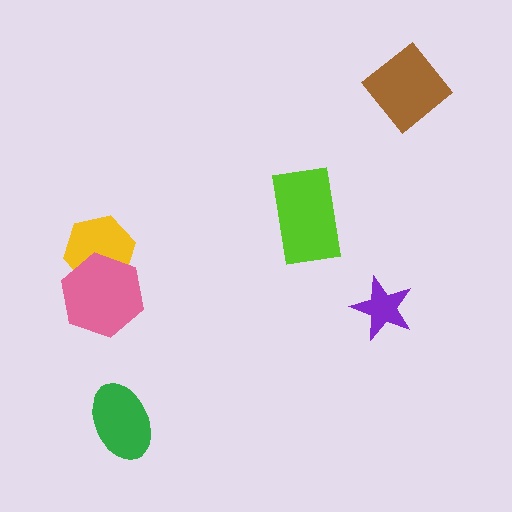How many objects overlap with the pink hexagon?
1 object overlaps with the pink hexagon.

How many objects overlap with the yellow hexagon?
1 object overlaps with the yellow hexagon.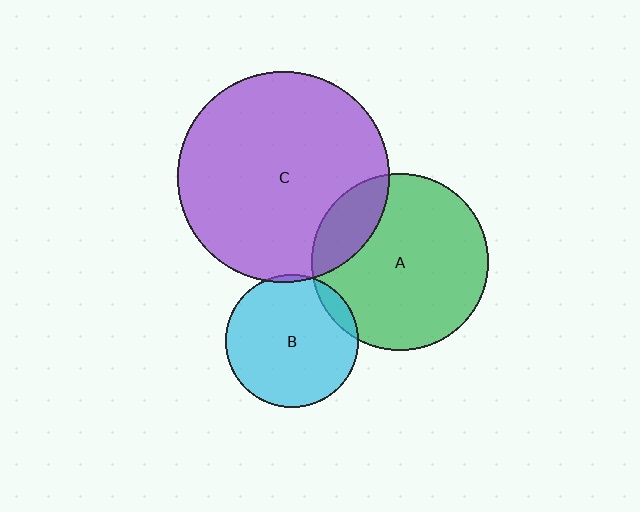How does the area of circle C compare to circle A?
Approximately 1.4 times.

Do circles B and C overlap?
Yes.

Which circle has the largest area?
Circle C (purple).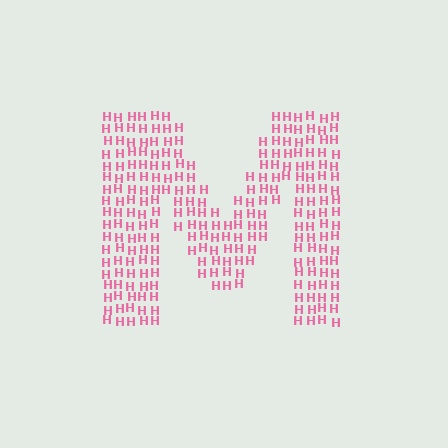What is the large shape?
The large shape is the letter M.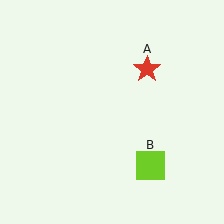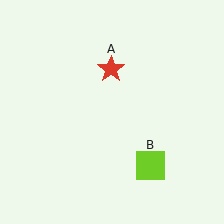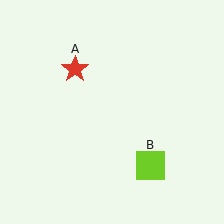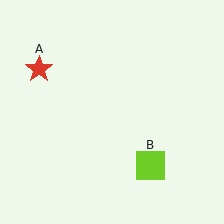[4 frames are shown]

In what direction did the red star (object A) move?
The red star (object A) moved left.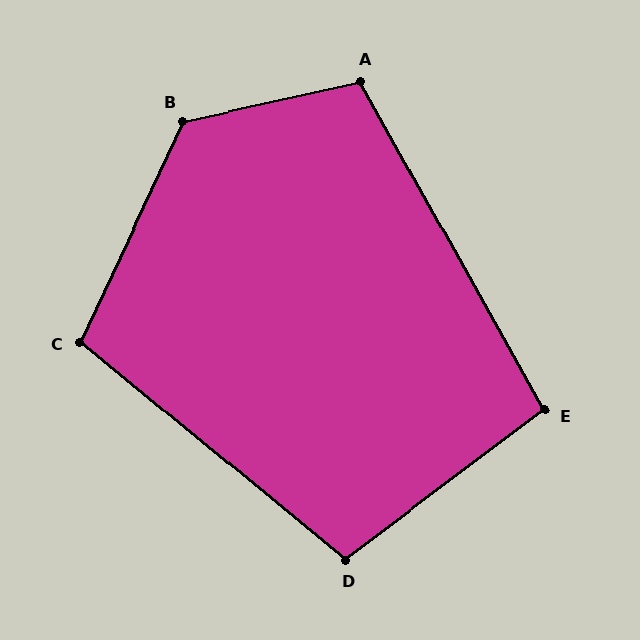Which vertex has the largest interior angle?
B, at approximately 127 degrees.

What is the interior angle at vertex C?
Approximately 104 degrees (obtuse).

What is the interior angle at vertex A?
Approximately 107 degrees (obtuse).